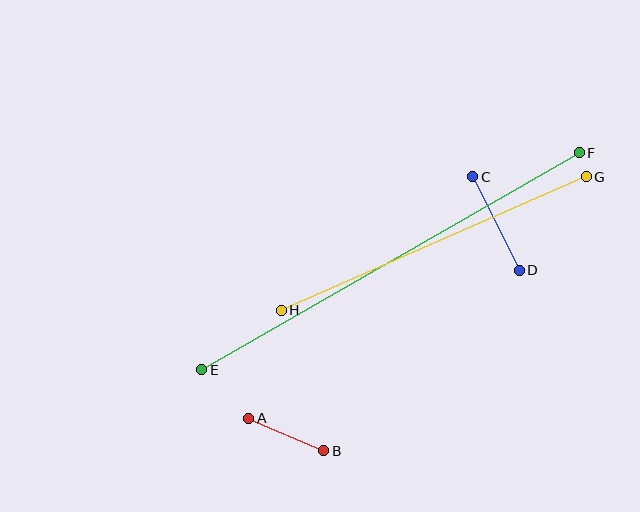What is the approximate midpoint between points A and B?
The midpoint is at approximately (286, 434) pixels.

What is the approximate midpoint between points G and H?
The midpoint is at approximately (434, 244) pixels.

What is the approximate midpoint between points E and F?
The midpoint is at approximately (391, 261) pixels.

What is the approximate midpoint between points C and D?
The midpoint is at approximately (496, 224) pixels.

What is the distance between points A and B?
The distance is approximately 82 pixels.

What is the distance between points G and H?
The distance is approximately 333 pixels.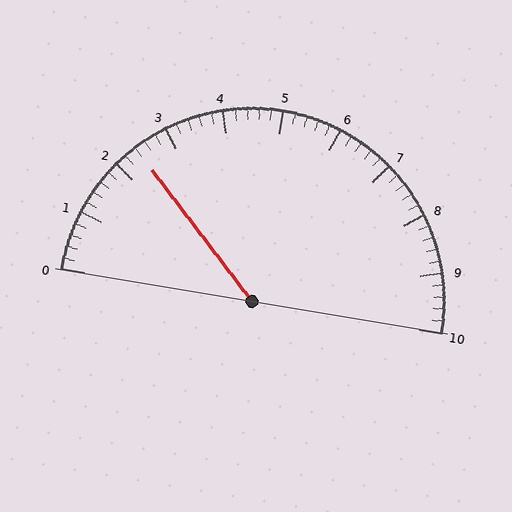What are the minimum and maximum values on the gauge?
The gauge ranges from 0 to 10.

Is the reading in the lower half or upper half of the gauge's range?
The reading is in the lower half of the range (0 to 10).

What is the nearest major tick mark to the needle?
The nearest major tick mark is 2.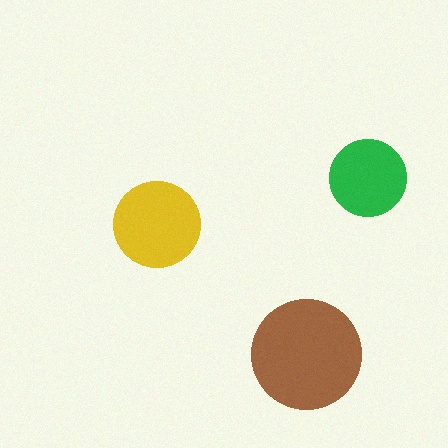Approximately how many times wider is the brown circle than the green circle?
About 1.5 times wider.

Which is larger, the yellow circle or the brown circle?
The brown one.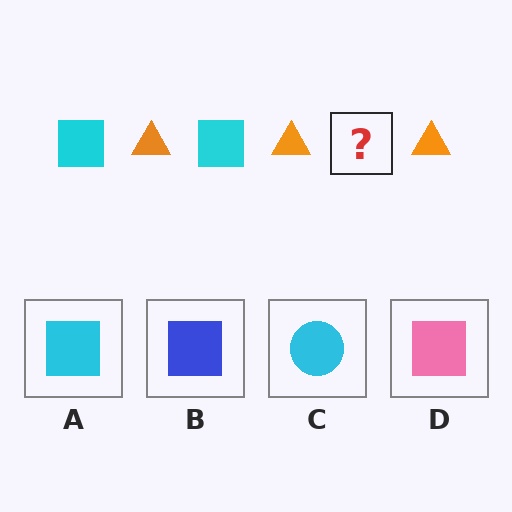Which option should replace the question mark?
Option A.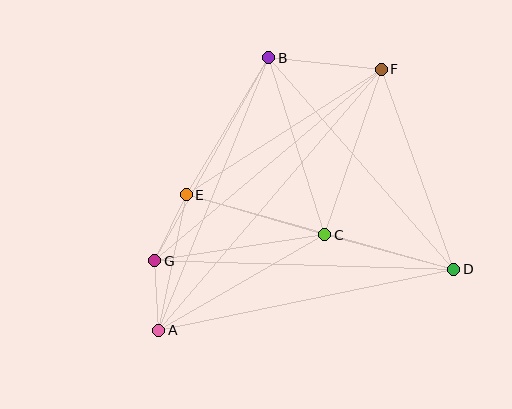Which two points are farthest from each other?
Points A and F are farthest from each other.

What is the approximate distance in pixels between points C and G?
The distance between C and G is approximately 172 pixels.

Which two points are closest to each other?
Points A and G are closest to each other.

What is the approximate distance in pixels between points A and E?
The distance between A and E is approximately 138 pixels.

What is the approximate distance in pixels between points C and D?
The distance between C and D is approximately 134 pixels.